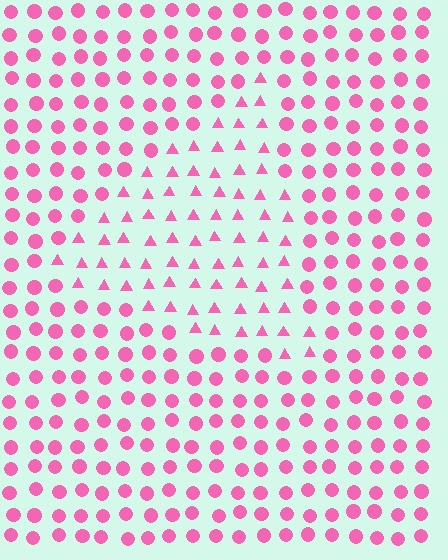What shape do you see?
I see a triangle.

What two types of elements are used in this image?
The image uses triangles inside the triangle region and circles outside it.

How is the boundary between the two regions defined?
The boundary is defined by a change in element shape: triangles inside vs. circles outside. All elements share the same color and spacing.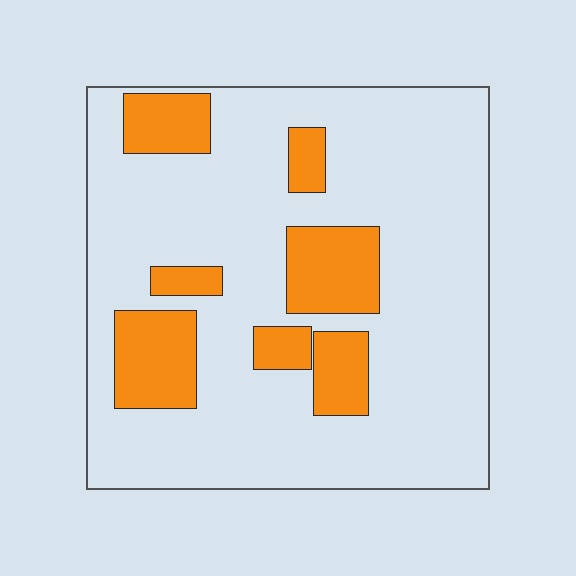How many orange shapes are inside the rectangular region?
7.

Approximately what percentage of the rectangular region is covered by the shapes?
Approximately 20%.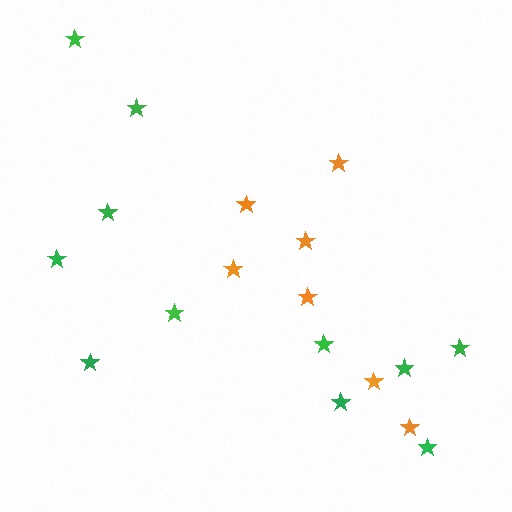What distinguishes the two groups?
There are 2 groups: one group of green stars (11) and one group of orange stars (7).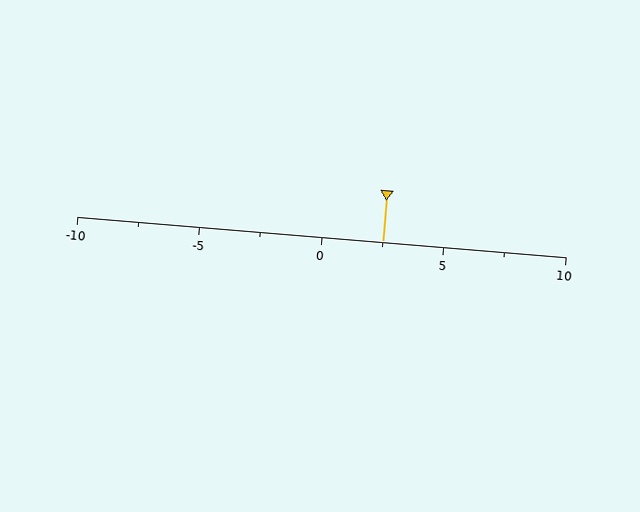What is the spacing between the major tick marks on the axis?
The major ticks are spaced 5 apart.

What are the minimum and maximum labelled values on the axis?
The axis runs from -10 to 10.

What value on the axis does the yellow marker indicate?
The marker indicates approximately 2.5.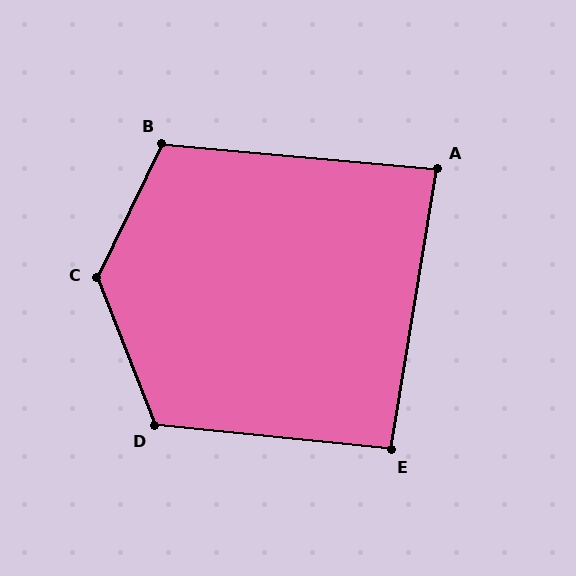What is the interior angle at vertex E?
Approximately 94 degrees (approximately right).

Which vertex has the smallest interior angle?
A, at approximately 86 degrees.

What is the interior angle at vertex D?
Approximately 117 degrees (obtuse).